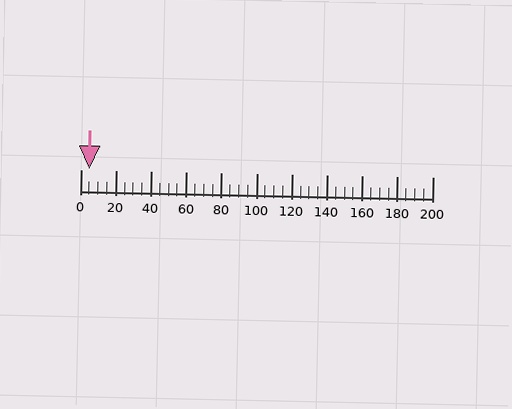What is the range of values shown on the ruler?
The ruler shows values from 0 to 200.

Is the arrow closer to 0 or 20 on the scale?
The arrow is closer to 0.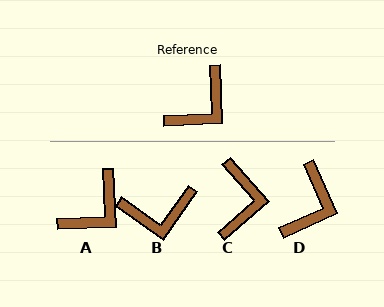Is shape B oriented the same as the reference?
No, it is off by about 38 degrees.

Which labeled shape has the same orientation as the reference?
A.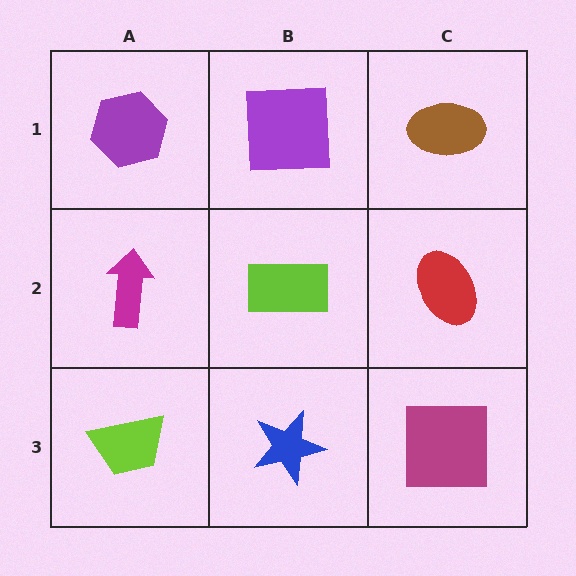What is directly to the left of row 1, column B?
A purple hexagon.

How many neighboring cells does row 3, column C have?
2.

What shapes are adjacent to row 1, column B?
A lime rectangle (row 2, column B), a purple hexagon (row 1, column A), a brown ellipse (row 1, column C).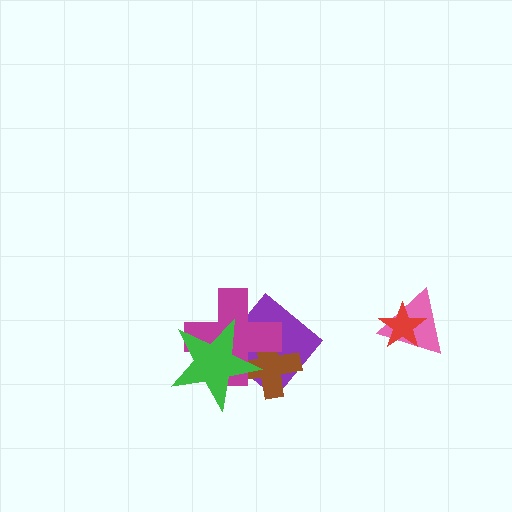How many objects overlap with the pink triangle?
1 object overlaps with the pink triangle.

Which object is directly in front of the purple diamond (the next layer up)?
The brown cross is directly in front of the purple diamond.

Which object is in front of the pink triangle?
The red star is in front of the pink triangle.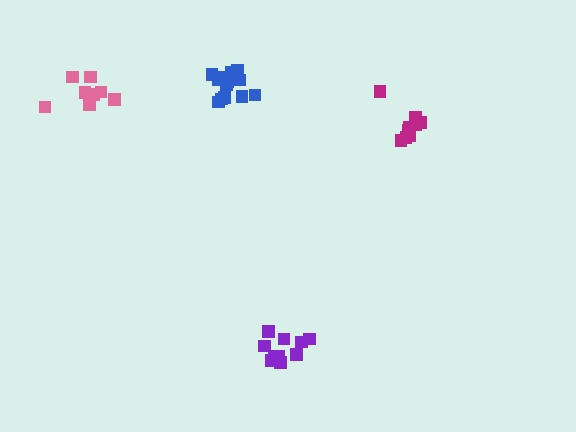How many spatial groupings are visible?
There are 4 spatial groupings.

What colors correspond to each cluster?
The clusters are colored: magenta, blue, purple, pink.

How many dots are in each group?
Group 1: 10 dots, Group 2: 13 dots, Group 3: 10 dots, Group 4: 8 dots (41 total).